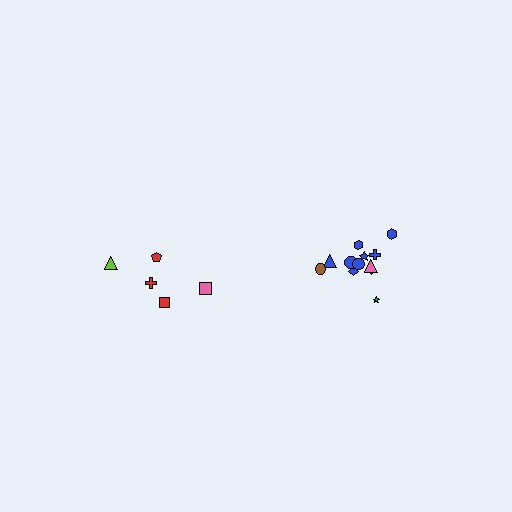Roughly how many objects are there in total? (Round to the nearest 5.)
Roughly 15 objects in total.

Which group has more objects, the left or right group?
The right group.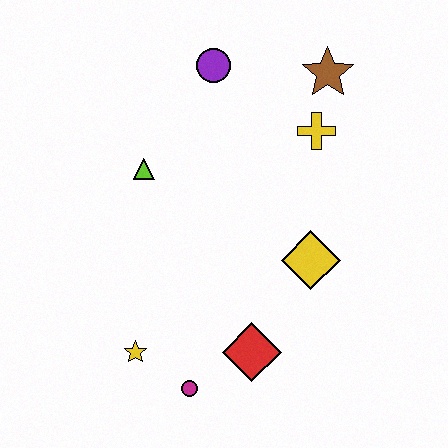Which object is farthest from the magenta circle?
The brown star is farthest from the magenta circle.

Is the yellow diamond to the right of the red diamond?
Yes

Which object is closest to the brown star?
The yellow cross is closest to the brown star.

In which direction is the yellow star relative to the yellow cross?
The yellow star is below the yellow cross.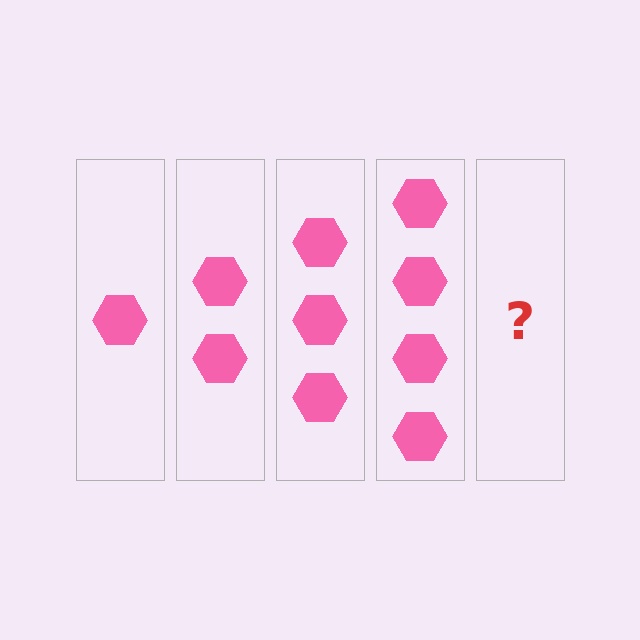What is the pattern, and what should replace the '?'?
The pattern is that each step adds one more hexagon. The '?' should be 5 hexagons.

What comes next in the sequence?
The next element should be 5 hexagons.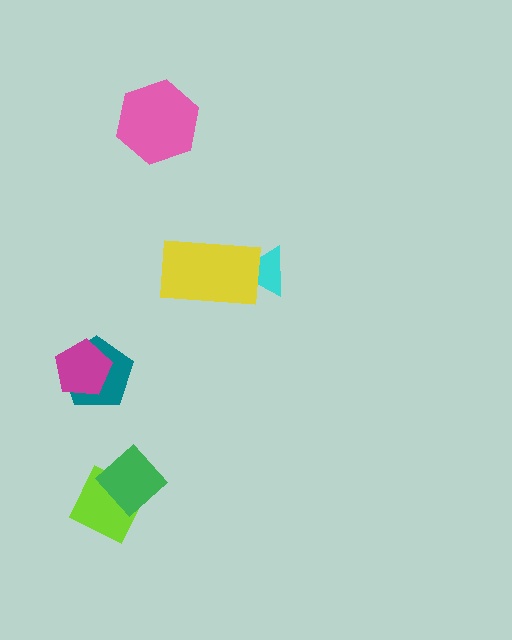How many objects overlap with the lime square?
1 object overlaps with the lime square.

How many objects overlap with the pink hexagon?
0 objects overlap with the pink hexagon.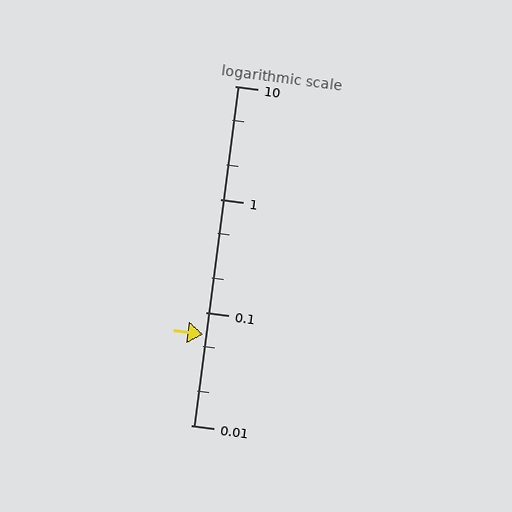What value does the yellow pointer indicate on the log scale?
The pointer indicates approximately 0.063.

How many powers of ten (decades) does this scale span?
The scale spans 3 decades, from 0.01 to 10.